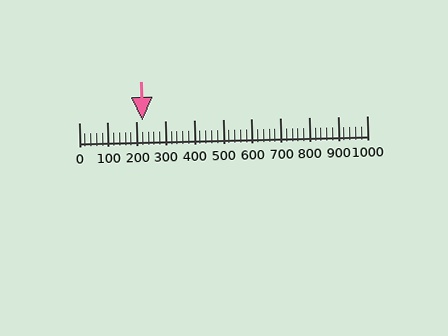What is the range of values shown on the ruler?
The ruler shows values from 0 to 1000.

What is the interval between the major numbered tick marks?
The major tick marks are spaced 100 units apart.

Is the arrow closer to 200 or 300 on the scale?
The arrow is closer to 200.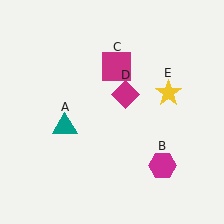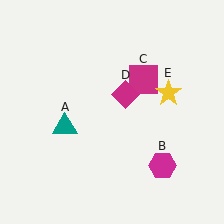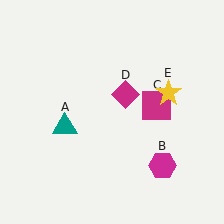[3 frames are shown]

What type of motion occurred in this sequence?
The magenta square (object C) rotated clockwise around the center of the scene.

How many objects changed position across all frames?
1 object changed position: magenta square (object C).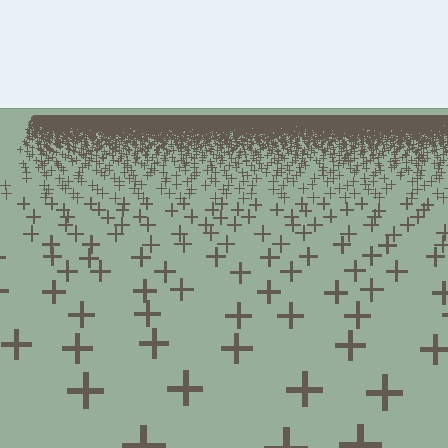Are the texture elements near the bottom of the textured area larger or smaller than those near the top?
Larger. Near the bottom, elements are closer to the viewer and appear at a bigger on-screen size.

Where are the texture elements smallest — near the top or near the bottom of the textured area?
Near the top.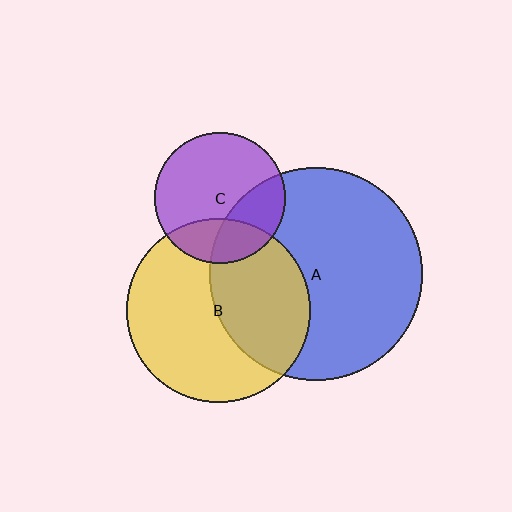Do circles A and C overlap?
Yes.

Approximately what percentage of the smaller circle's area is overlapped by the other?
Approximately 30%.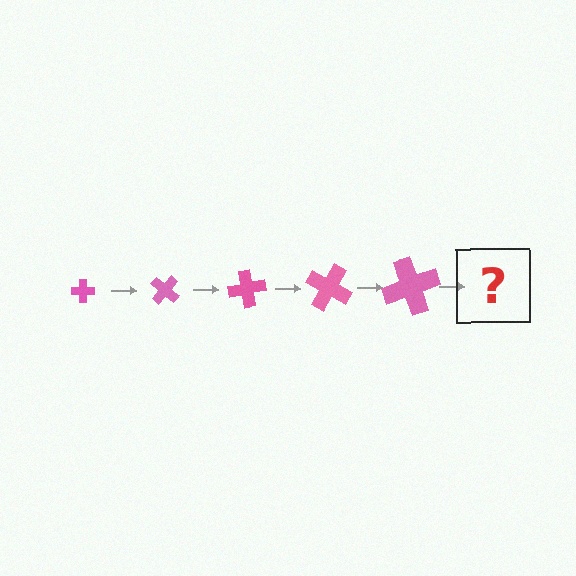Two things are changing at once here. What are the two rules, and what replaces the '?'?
The two rules are that the cross grows larger each step and it rotates 40 degrees each step. The '?' should be a cross, larger than the previous one and rotated 200 degrees from the start.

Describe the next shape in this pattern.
It should be a cross, larger than the previous one and rotated 200 degrees from the start.